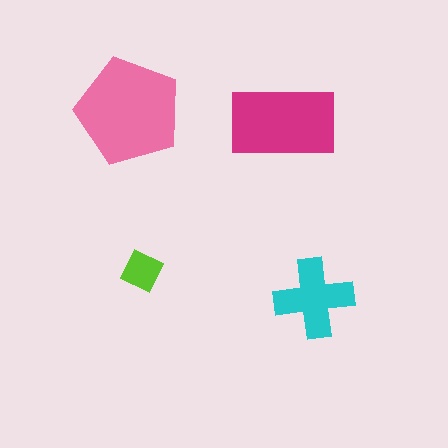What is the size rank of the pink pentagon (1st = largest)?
1st.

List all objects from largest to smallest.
The pink pentagon, the magenta rectangle, the cyan cross, the lime diamond.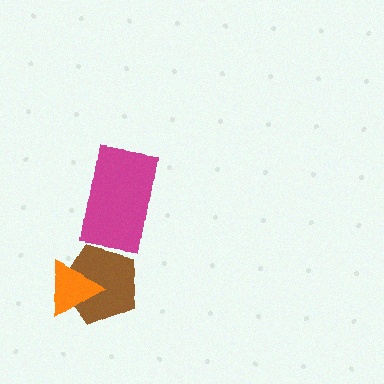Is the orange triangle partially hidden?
No, no other shape covers it.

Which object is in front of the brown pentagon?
The orange triangle is in front of the brown pentagon.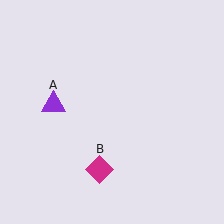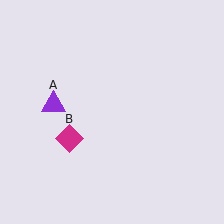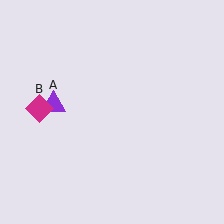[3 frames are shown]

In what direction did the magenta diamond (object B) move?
The magenta diamond (object B) moved up and to the left.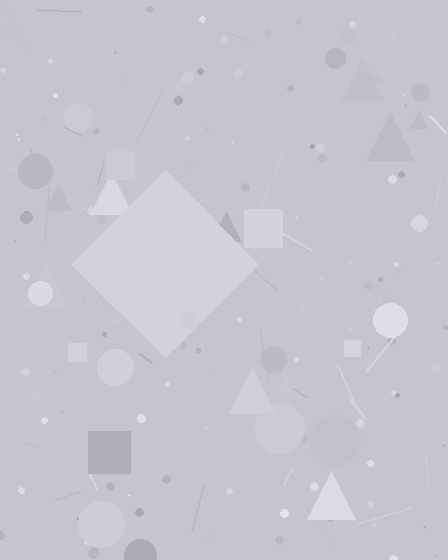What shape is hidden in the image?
A diamond is hidden in the image.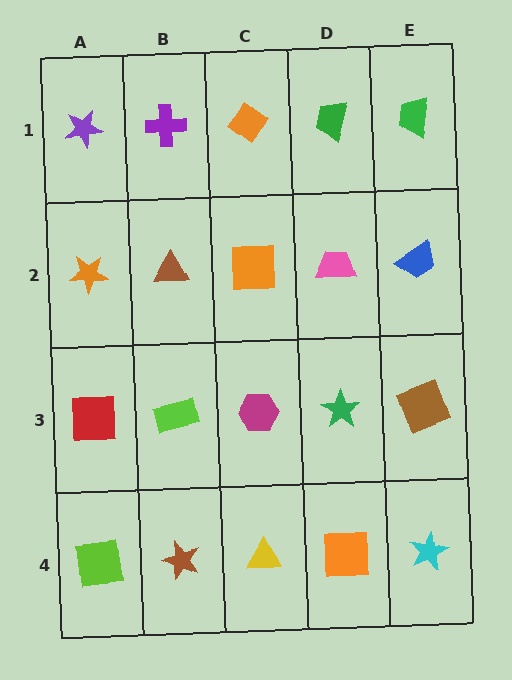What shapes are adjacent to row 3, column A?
An orange star (row 2, column A), a lime square (row 4, column A), a lime rectangle (row 3, column B).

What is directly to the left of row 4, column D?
A yellow triangle.